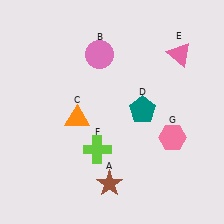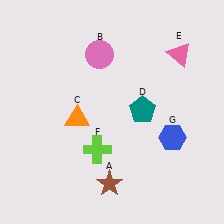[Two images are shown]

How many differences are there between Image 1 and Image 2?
There is 1 difference between the two images.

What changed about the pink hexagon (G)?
In Image 1, G is pink. In Image 2, it changed to blue.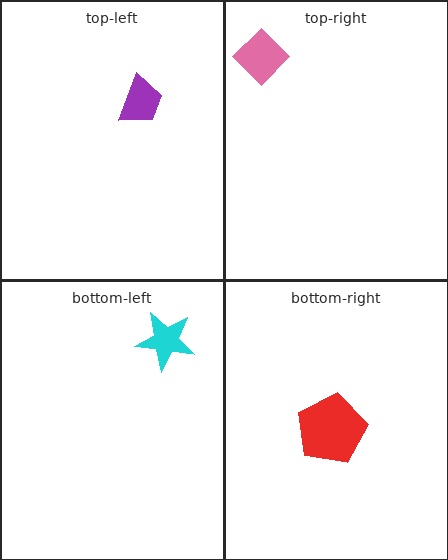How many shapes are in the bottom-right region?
1.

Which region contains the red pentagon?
The bottom-right region.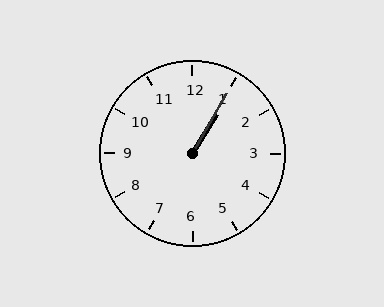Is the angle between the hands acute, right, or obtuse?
It is acute.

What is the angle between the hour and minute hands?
Approximately 2 degrees.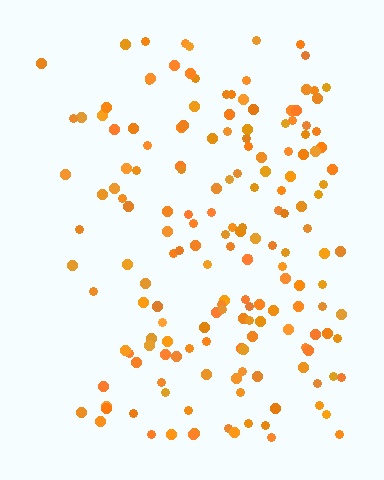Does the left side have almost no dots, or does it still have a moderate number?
Still a moderate number, just noticeably fewer than the right.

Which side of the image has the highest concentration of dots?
The right.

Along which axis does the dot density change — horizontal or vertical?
Horizontal.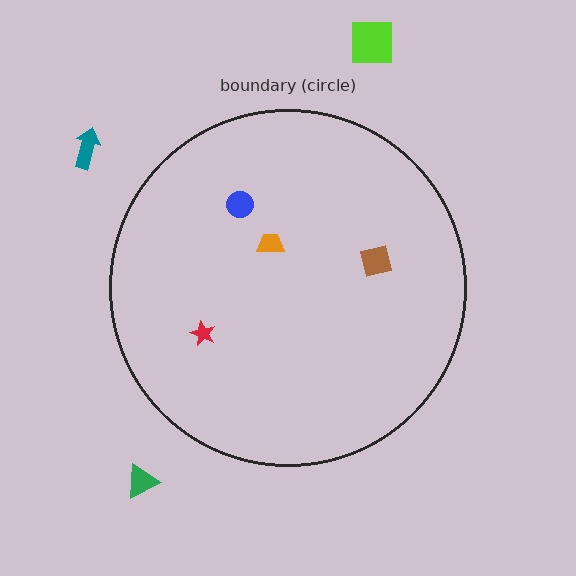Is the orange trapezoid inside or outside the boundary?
Inside.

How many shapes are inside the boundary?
4 inside, 3 outside.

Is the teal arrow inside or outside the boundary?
Outside.